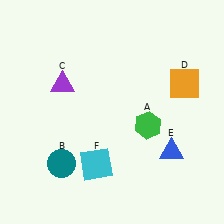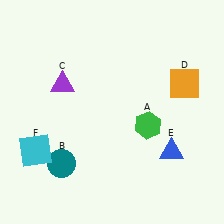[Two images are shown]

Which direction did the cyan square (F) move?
The cyan square (F) moved left.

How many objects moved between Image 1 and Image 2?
1 object moved between the two images.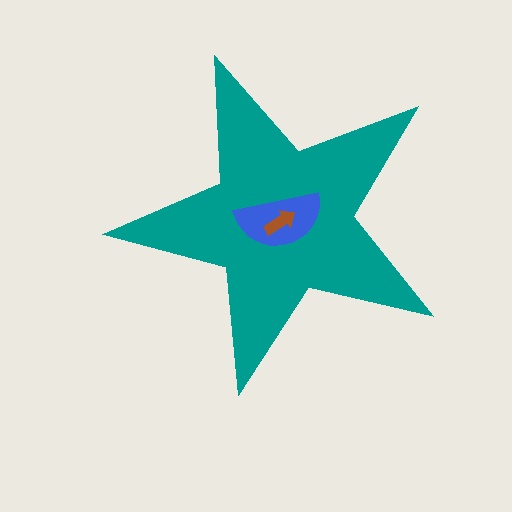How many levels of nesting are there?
3.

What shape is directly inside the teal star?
The blue semicircle.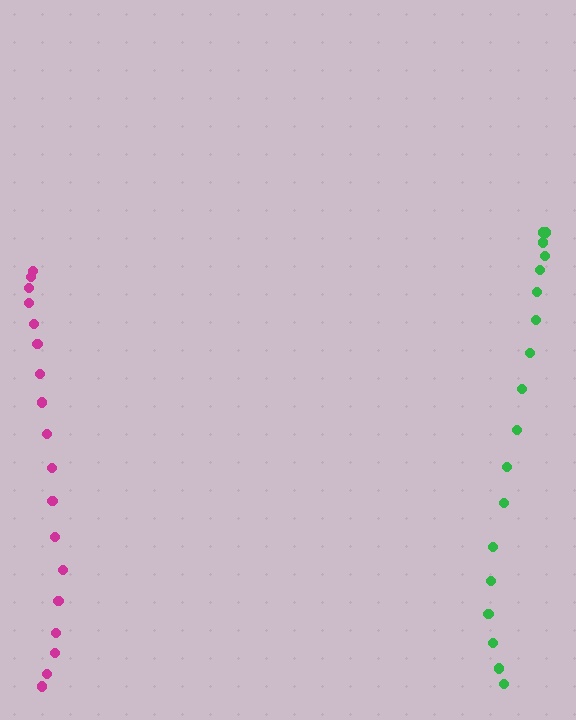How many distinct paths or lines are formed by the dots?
There are 2 distinct paths.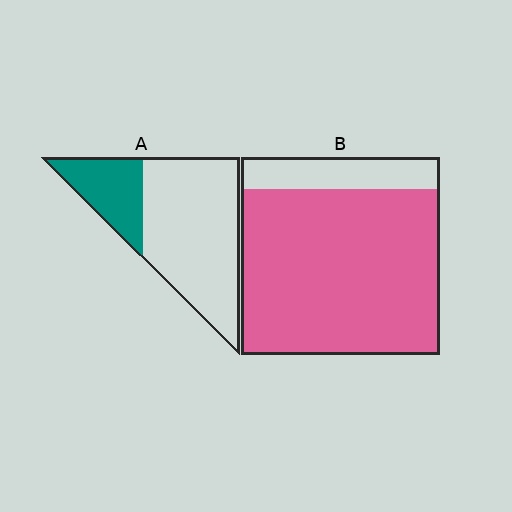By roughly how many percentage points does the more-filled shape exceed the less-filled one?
By roughly 55 percentage points (B over A).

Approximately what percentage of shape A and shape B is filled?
A is approximately 25% and B is approximately 85%.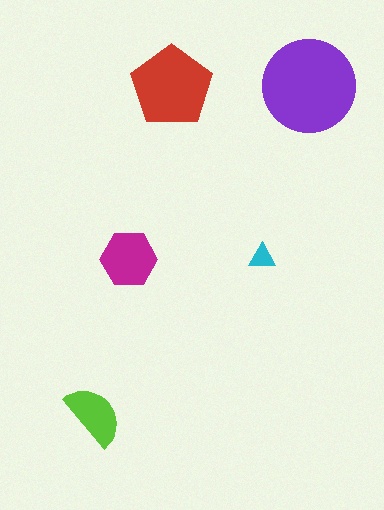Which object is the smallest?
The cyan triangle.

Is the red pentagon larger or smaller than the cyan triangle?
Larger.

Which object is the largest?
The purple circle.